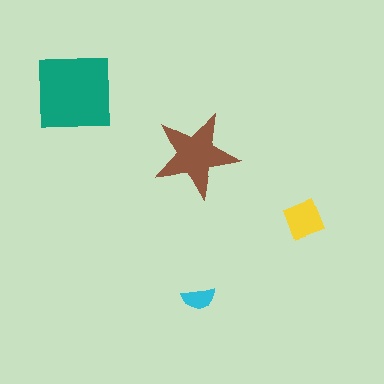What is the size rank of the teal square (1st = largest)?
1st.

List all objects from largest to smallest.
The teal square, the brown star, the yellow diamond, the cyan semicircle.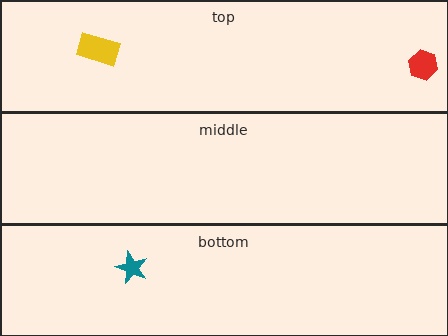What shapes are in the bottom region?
The teal star.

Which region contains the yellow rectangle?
The top region.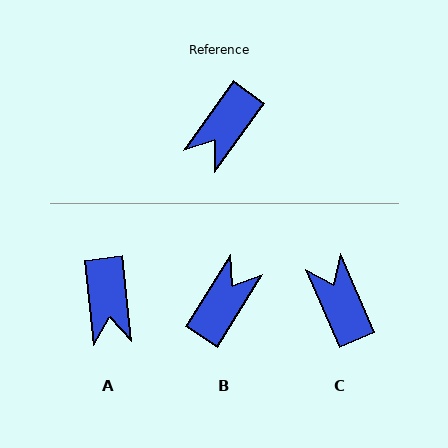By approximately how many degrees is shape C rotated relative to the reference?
Approximately 121 degrees clockwise.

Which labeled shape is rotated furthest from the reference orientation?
B, about 176 degrees away.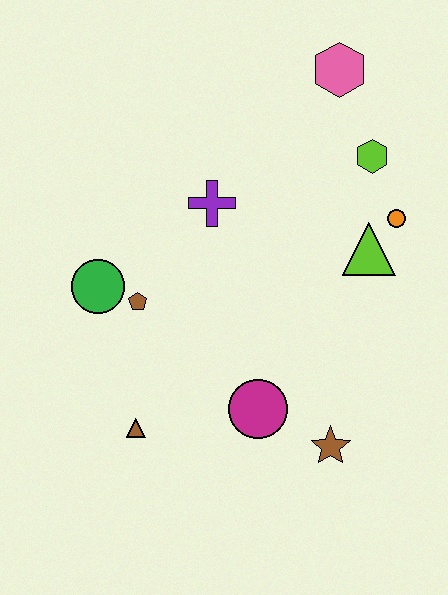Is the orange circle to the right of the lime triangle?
Yes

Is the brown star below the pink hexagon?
Yes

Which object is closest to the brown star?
The magenta circle is closest to the brown star.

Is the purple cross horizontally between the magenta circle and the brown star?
No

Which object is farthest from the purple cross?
The brown star is farthest from the purple cross.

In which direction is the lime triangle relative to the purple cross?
The lime triangle is to the right of the purple cross.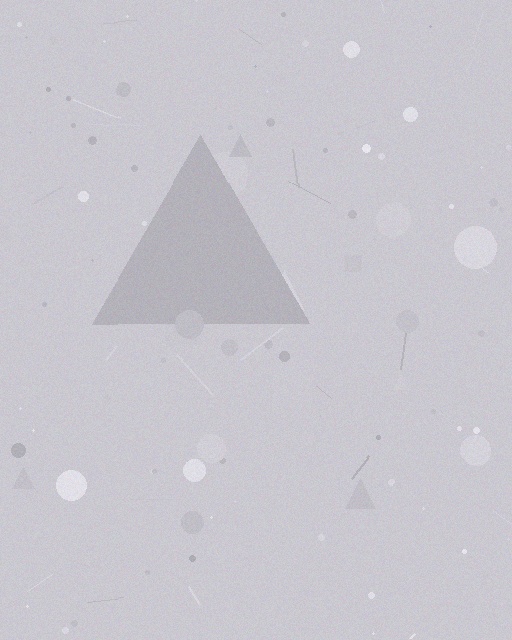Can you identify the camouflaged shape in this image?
The camouflaged shape is a triangle.